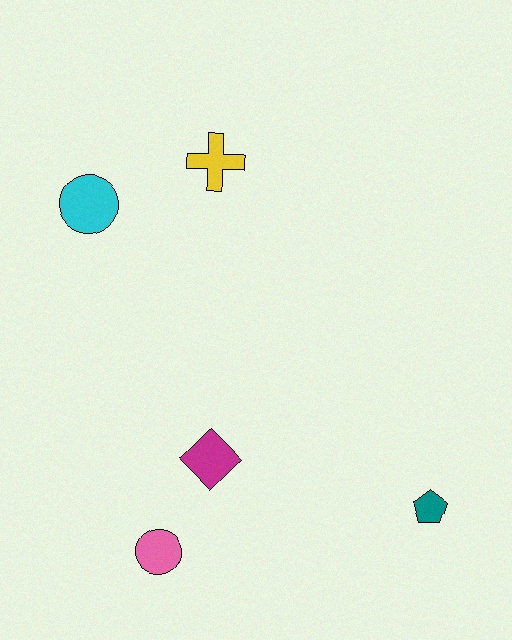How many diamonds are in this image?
There is 1 diamond.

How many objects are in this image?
There are 5 objects.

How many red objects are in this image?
There are no red objects.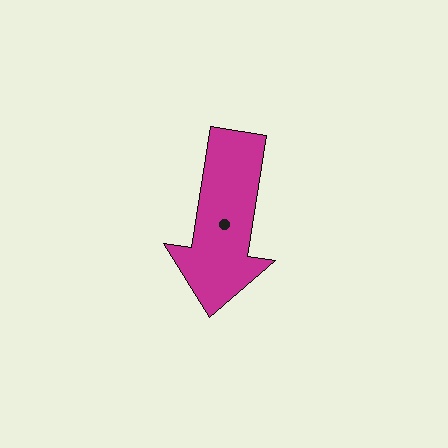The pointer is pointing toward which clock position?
Roughly 6 o'clock.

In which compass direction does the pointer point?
South.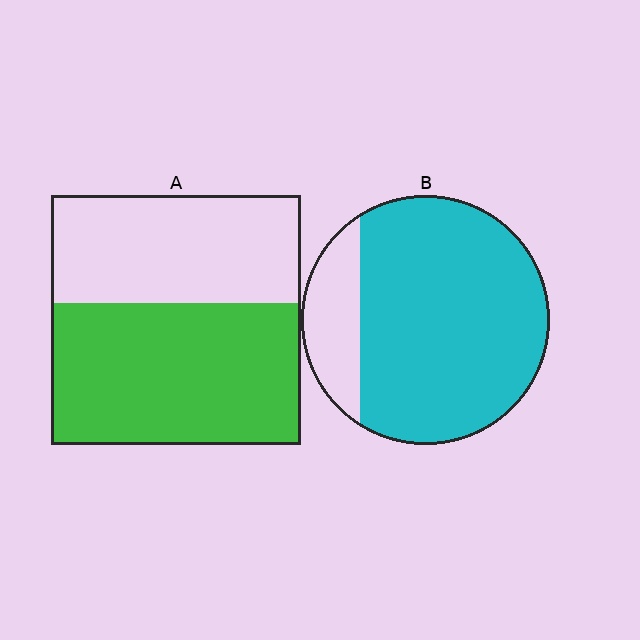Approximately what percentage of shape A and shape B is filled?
A is approximately 55% and B is approximately 80%.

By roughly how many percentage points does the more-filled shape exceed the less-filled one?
By roughly 25 percentage points (B over A).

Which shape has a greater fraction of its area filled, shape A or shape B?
Shape B.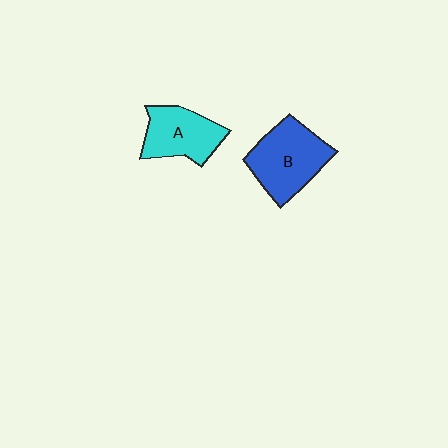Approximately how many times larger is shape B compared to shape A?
Approximately 1.3 times.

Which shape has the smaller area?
Shape A (cyan).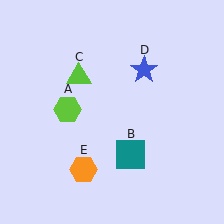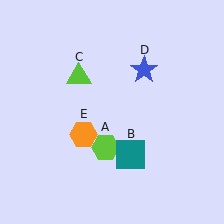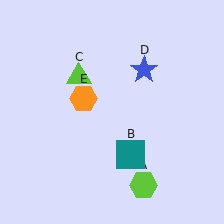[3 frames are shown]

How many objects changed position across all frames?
2 objects changed position: lime hexagon (object A), orange hexagon (object E).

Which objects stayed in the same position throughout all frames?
Teal square (object B) and lime triangle (object C) and blue star (object D) remained stationary.